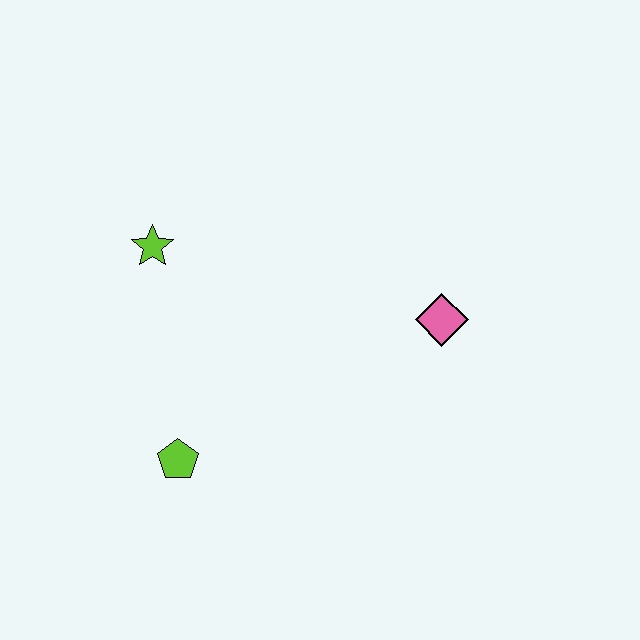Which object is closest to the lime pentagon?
The lime star is closest to the lime pentagon.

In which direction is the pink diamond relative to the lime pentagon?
The pink diamond is to the right of the lime pentagon.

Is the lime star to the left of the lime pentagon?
Yes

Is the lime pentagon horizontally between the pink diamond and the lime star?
Yes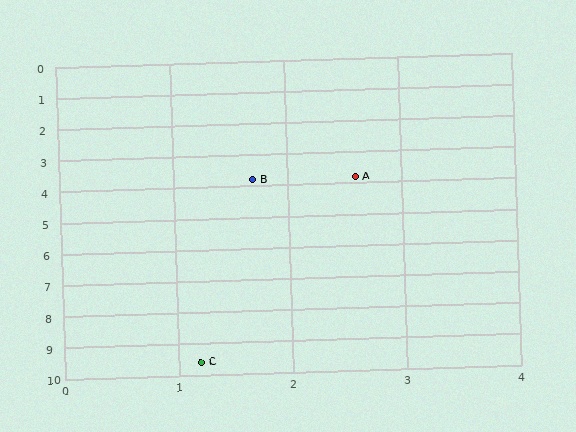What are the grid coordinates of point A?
Point A is at approximately (2.6, 3.8).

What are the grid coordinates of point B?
Point B is at approximately (1.7, 3.8).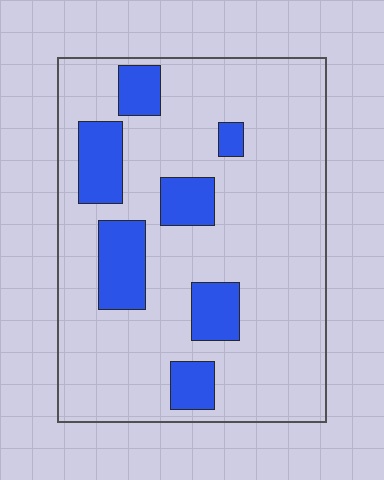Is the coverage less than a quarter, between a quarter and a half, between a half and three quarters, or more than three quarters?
Less than a quarter.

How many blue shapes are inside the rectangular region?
7.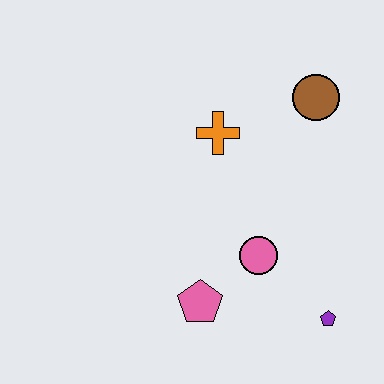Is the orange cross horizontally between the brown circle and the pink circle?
No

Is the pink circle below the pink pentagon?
No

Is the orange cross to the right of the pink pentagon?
Yes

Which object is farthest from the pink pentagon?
The brown circle is farthest from the pink pentagon.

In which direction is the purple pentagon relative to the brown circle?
The purple pentagon is below the brown circle.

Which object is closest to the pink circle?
The pink pentagon is closest to the pink circle.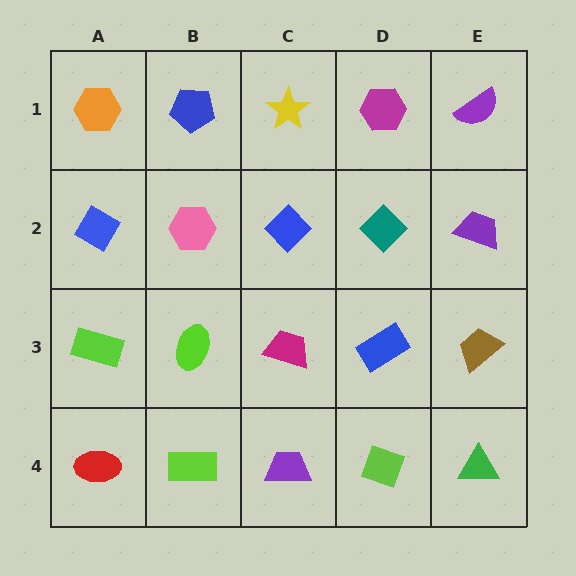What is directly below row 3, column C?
A purple trapezoid.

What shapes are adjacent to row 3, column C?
A blue diamond (row 2, column C), a purple trapezoid (row 4, column C), a lime ellipse (row 3, column B), a blue rectangle (row 3, column D).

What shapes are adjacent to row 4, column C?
A magenta trapezoid (row 3, column C), a lime rectangle (row 4, column B), a lime diamond (row 4, column D).